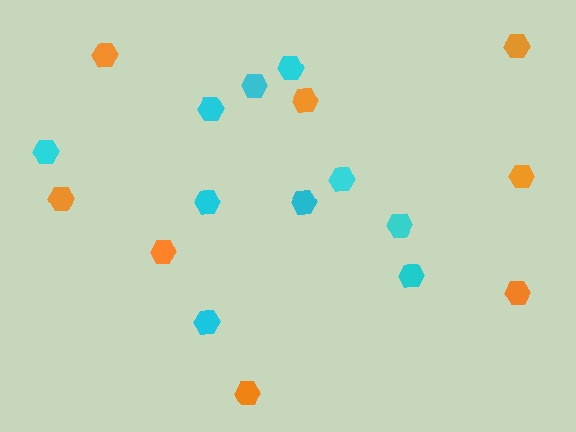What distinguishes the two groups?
There are 2 groups: one group of cyan hexagons (10) and one group of orange hexagons (8).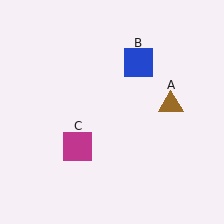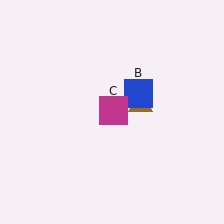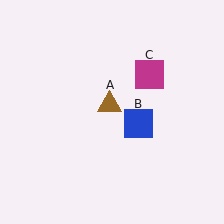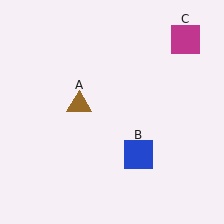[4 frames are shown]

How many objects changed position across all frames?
3 objects changed position: brown triangle (object A), blue square (object B), magenta square (object C).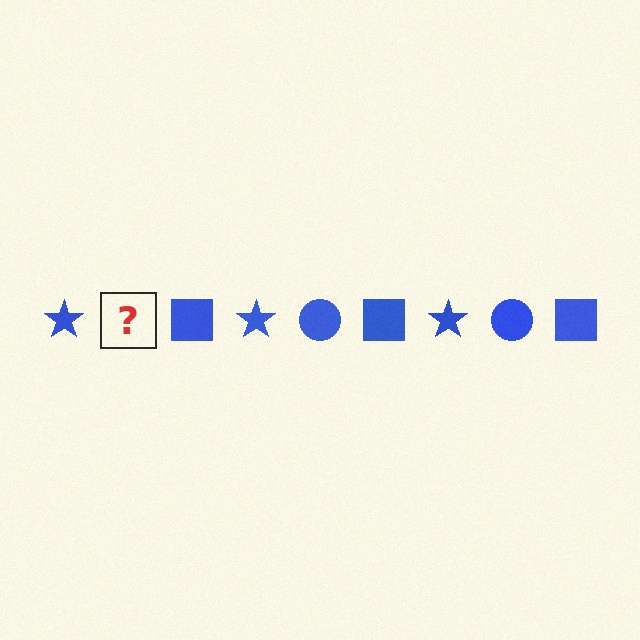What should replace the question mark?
The question mark should be replaced with a blue circle.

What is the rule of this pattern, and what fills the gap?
The rule is that the pattern cycles through star, circle, square shapes in blue. The gap should be filled with a blue circle.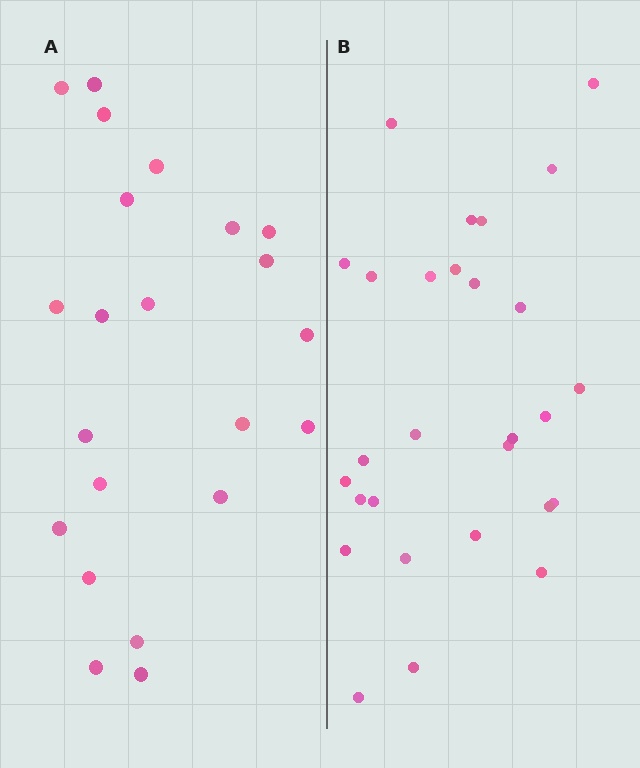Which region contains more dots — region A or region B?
Region B (the right region) has more dots.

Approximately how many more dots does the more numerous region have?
Region B has about 6 more dots than region A.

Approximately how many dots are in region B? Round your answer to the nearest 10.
About 30 dots. (The exact count is 28, which rounds to 30.)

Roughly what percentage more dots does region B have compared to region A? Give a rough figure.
About 25% more.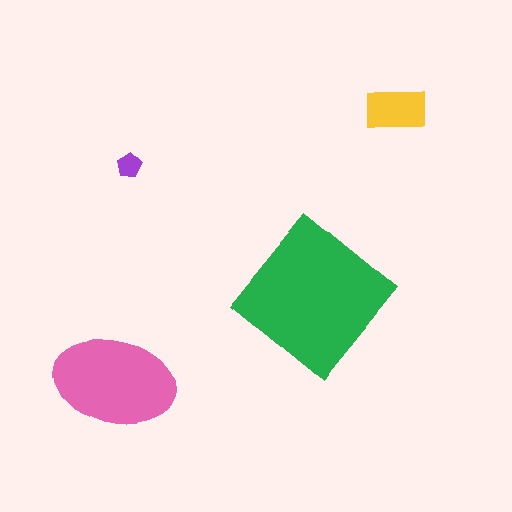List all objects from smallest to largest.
The purple pentagon, the yellow rectangle, the pink ellipse, the green diamond.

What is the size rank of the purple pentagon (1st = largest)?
4th.